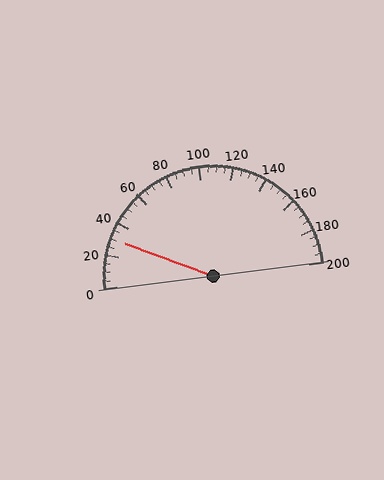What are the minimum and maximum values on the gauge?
The gauge ranges from 0 to 200.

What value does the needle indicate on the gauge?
The needle indicates approximately 30.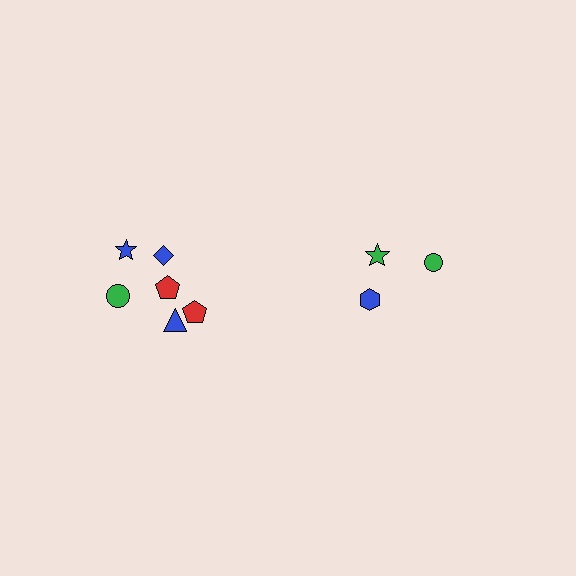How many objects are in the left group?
There are 6 objects.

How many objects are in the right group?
There are 3 objects.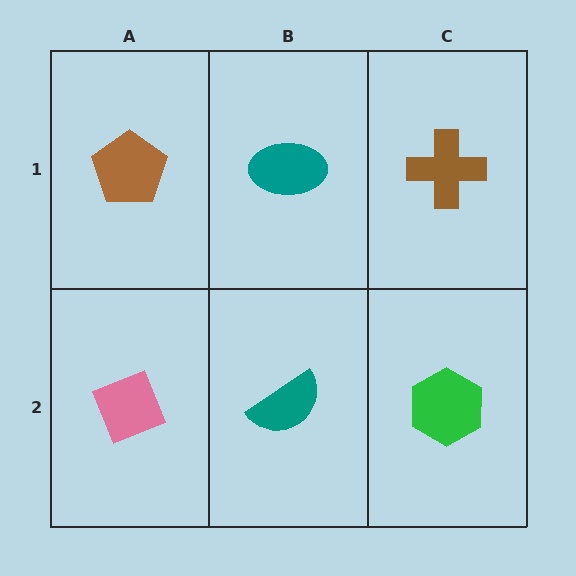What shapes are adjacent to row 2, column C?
A brown cross (row 1, column C), a teal semicircle (row 2, column B).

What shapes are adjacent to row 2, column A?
A brown pentagon (row 1, column A), a teal semicircle (row 2, column B).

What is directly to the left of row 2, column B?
A pink diamond.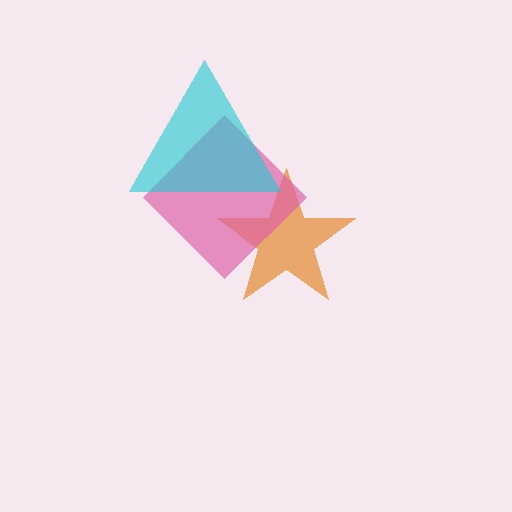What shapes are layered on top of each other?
The layered shapes are: an orange star, a pink diamond, a cyan triangle.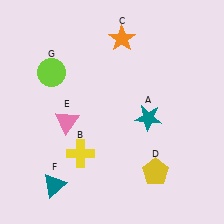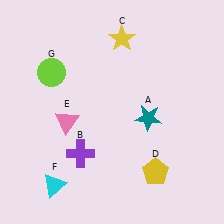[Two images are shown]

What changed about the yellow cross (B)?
In Image 1, B is yellow. In Image 2, it changed to purple.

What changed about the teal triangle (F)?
In Image 1, F is teal. In Image 2, it changed to cyan.